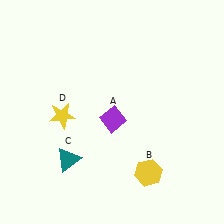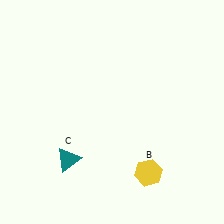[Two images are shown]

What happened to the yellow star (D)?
The yellow star (D) was removed in Image 2. It was in the bottom-left area of Image 1.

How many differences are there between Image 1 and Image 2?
There are 2 differences between the two images.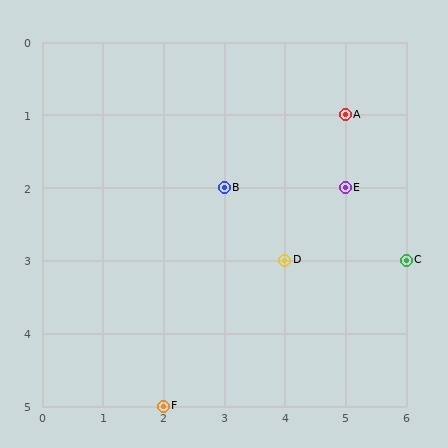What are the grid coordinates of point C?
Point C is at grid coordinates (6, 3).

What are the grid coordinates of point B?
Point B is at grid coordinates (3, 2).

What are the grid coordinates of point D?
Point D is at grid coordinates (4, 3).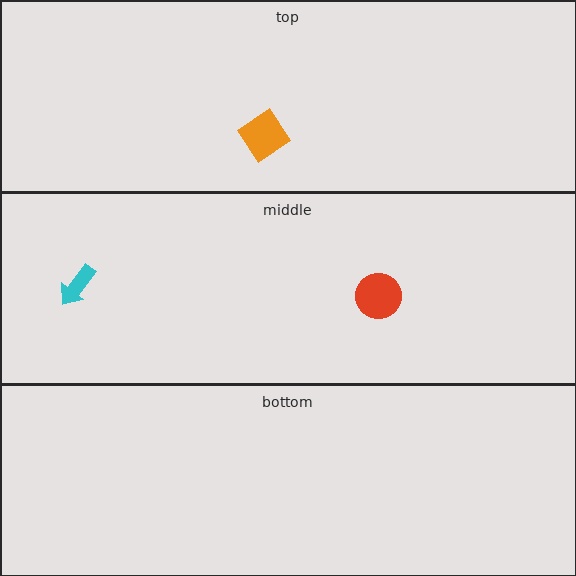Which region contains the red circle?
The middle region.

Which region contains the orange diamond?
The top region.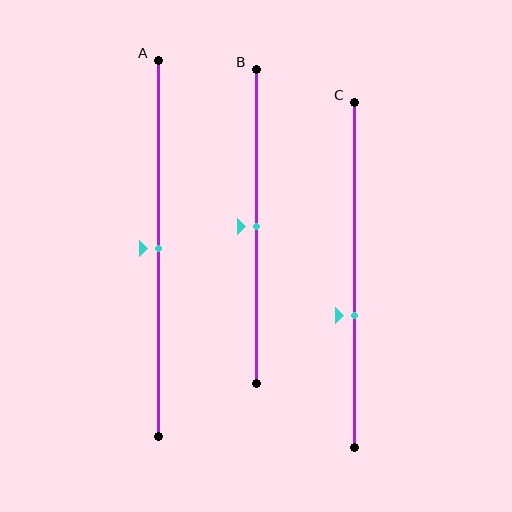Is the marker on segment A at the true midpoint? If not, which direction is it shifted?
Yes, the marker on segment A is at the true midpoint.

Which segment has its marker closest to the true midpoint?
Segment A has its marker closest to the true midpoint.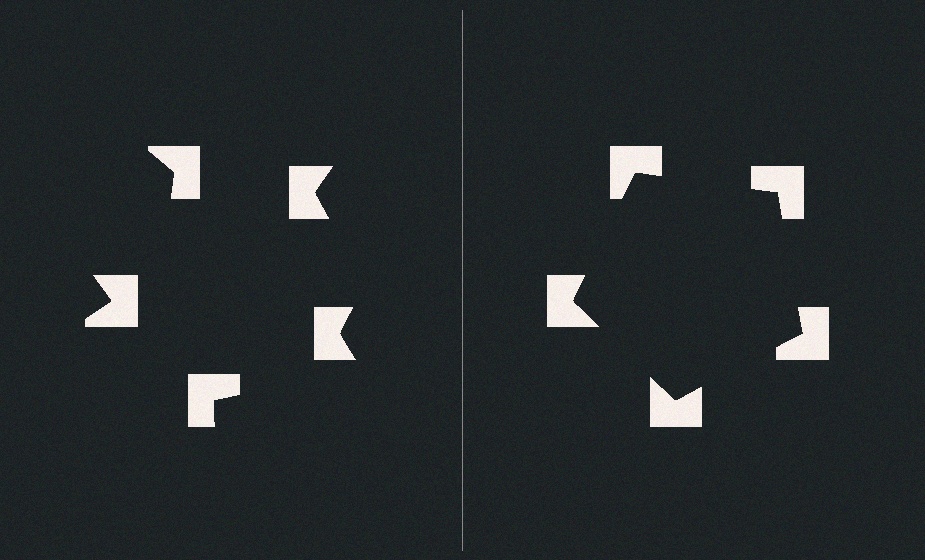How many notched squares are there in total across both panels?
10 — 5 on each side.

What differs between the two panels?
The notched squares are positioned identically on both sides; only the wedge orientations differ. On the right they align to a pentagon; on the left they are misaligned.